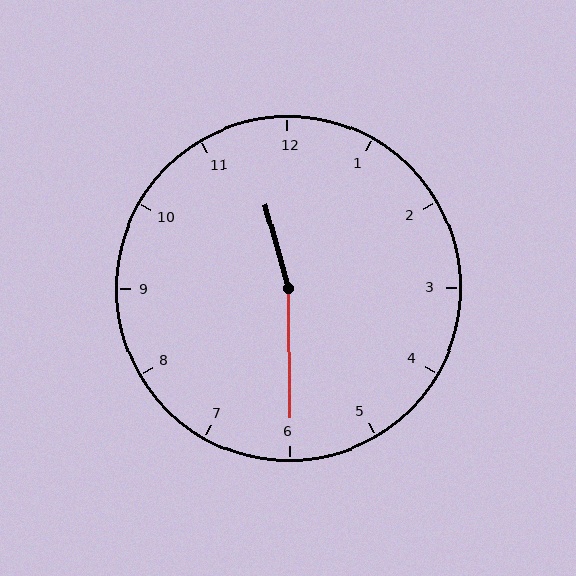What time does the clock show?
11:30.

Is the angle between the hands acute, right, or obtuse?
It is obtuse.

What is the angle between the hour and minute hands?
Approximately 165 degrees.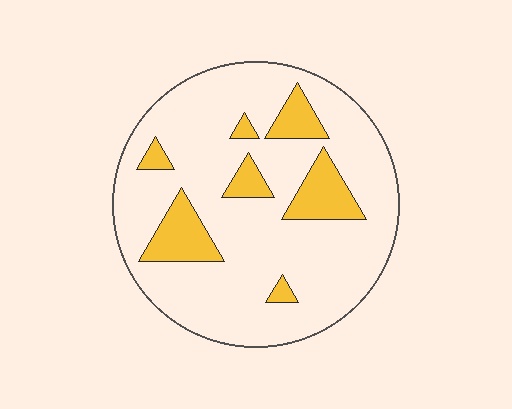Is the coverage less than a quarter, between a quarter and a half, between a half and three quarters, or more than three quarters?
Less than a quarter.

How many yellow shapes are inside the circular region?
7.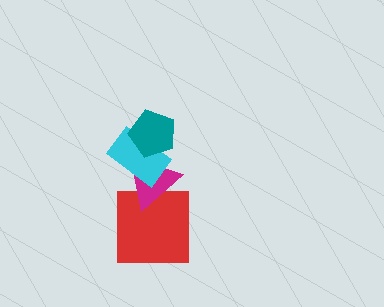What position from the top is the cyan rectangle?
The cyan rectangle is 2nd from the top.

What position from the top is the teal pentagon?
The teal pentagon is 1st from the top.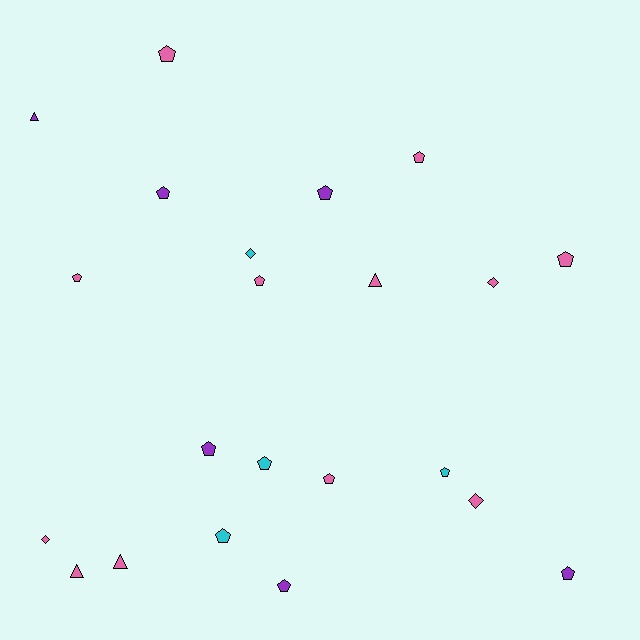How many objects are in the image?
There are 22 objects.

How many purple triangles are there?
There is 1 purple triangle.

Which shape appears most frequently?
Pentagon, with 14 objects.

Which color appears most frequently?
Pink, with 12 objects.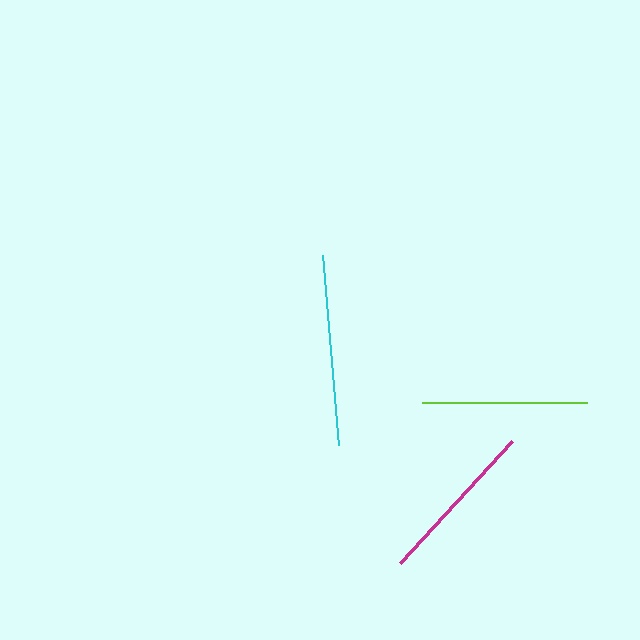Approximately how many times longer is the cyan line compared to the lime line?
The cyan line is approximately 1.1 times the length of the lime line.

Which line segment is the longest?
The cyan line is the longest at approximately 190 pixels.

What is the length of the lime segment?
The lime segment is approximately 166 pixels long.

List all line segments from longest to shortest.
From longest to shortest: cyan, magenta, lime.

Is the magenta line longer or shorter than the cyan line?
The cyan line is longer than the magenta line.